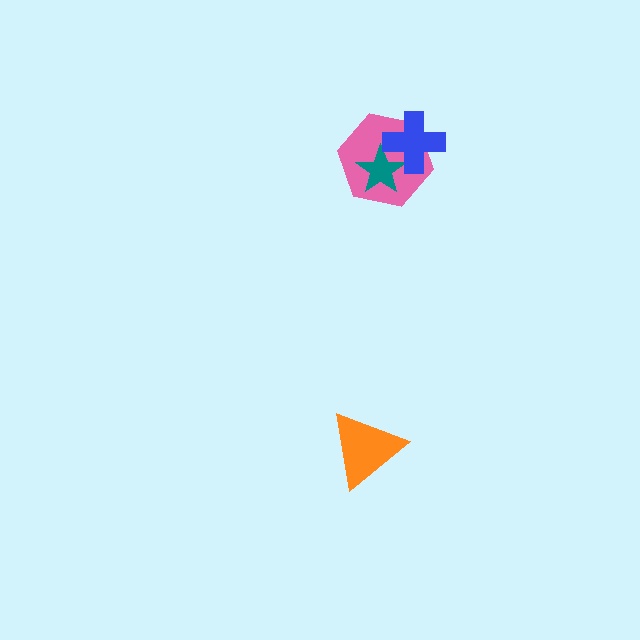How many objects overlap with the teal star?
2 objects overlap with the teal star.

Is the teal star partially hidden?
Yes, it is partially covered by another shape.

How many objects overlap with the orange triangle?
0 objects overlap with the orange triangle.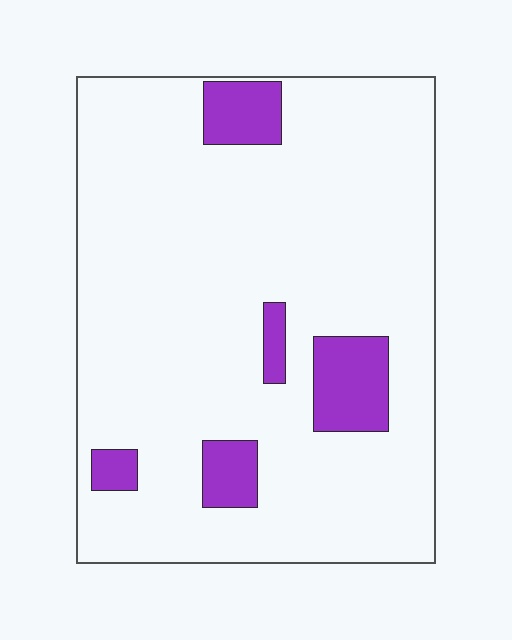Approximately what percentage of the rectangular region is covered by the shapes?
Approximately 10%.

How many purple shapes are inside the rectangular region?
5.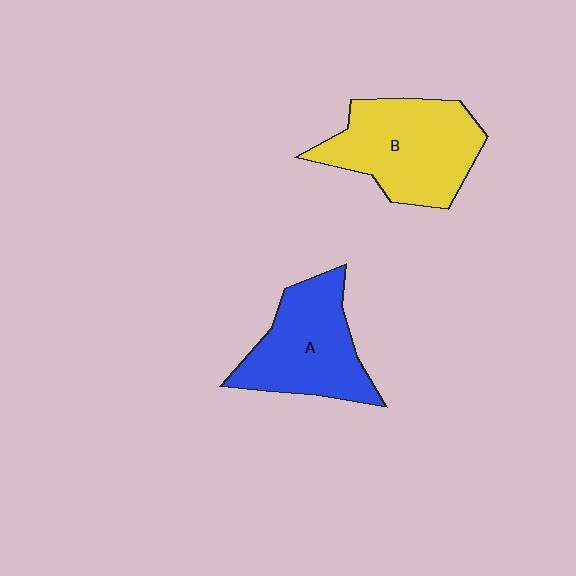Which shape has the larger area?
Shape B (yellow).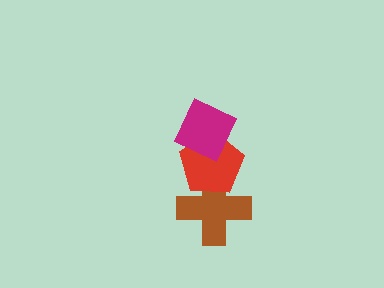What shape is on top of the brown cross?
The red pentagon is on top of the brown cross.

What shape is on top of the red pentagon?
The magenta diamond is on top of the red pentagon.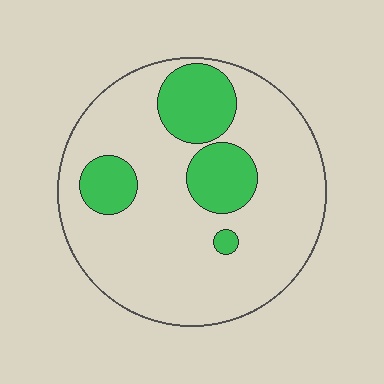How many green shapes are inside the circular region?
4.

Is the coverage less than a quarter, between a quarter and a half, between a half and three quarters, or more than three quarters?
Less than a quarter.